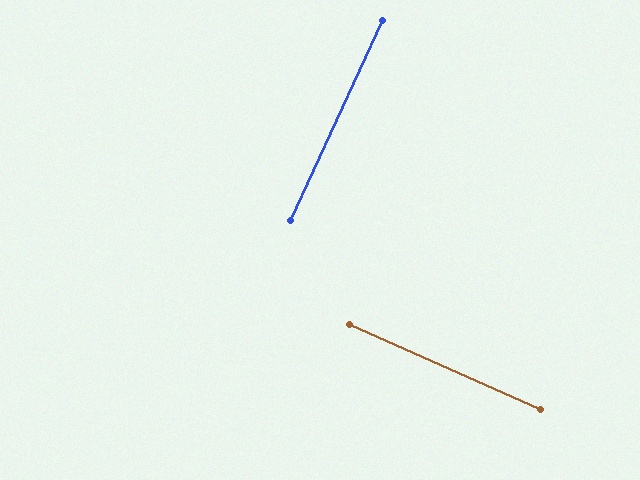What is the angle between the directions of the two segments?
Approximately 89 degrees.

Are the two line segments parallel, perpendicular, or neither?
Perpendicular — they meet at approximately 89°.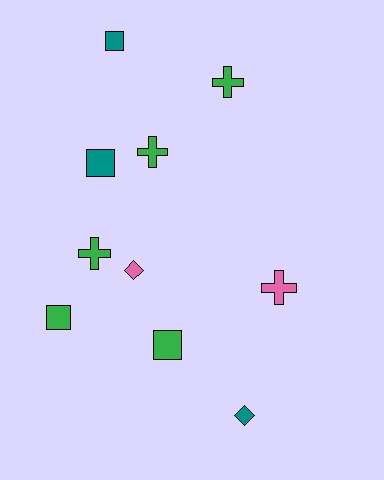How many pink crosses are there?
There is 1 pink cross.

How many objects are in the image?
There are 10 objects.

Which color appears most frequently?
Green, with 5 objects.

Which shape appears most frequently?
Cross, with 4 objects.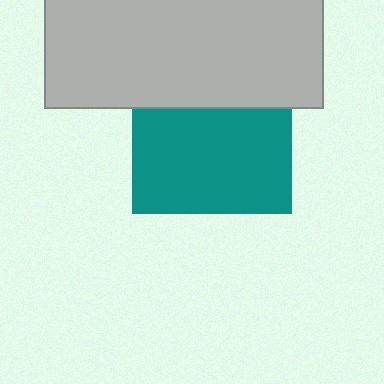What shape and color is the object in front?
The object in front is a light gray rectangle.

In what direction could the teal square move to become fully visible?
The teal square could move down. That would shift it out from behind the light gray rectangle entirely.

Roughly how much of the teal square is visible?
Most of it is visible (roughly 65%).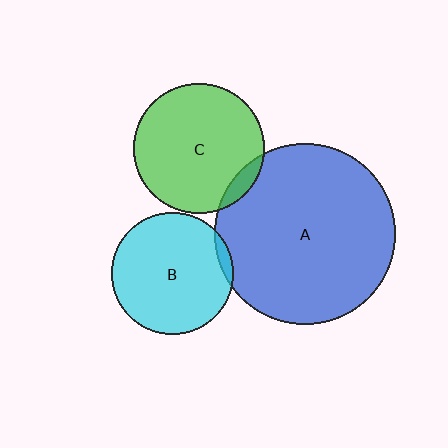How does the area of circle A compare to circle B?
Approximately 2.2 times.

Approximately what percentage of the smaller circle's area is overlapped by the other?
Approximately 5%.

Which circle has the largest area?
Circle A (blue).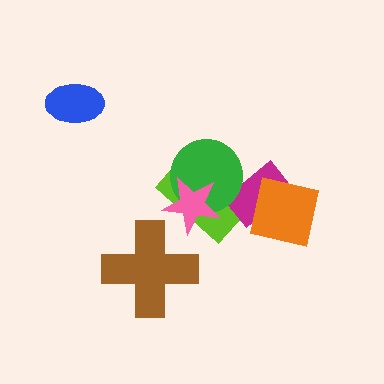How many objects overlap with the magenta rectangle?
3 objects overlap with the magenta rectangle.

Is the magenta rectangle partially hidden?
Yes, it is partially covered by another shape.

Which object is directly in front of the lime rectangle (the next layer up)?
The magenta rectangle is directly in front of the lime rectangle.